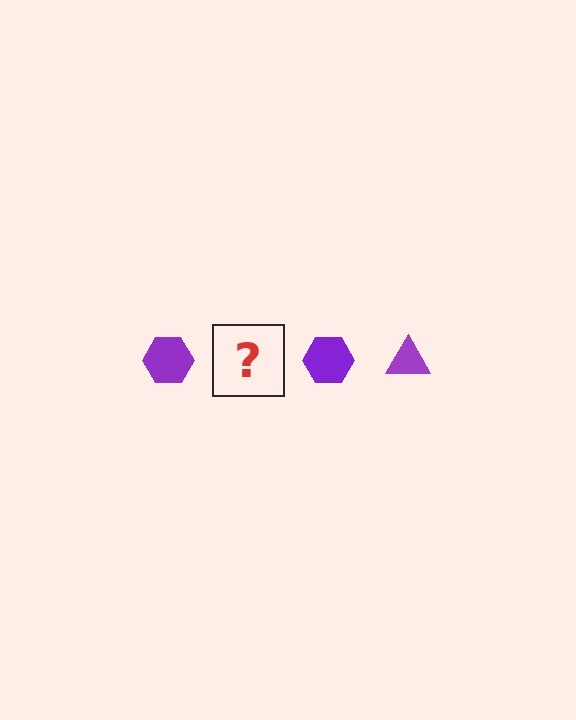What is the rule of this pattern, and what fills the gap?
The rule is that the pattern cycles through hexagon, triangle shapes in purple. The gap should be filled with a purple triangle.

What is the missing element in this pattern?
The missing element is a purple triangle.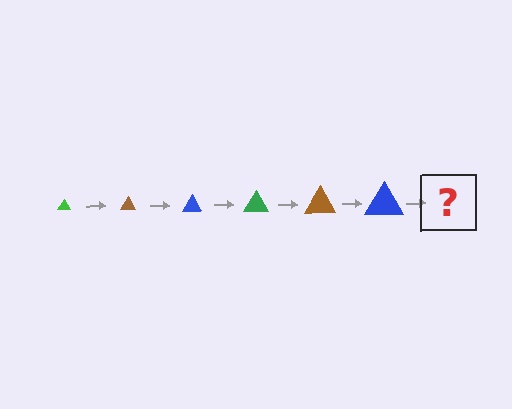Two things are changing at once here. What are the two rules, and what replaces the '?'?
The two rules are that the triangle grows larger each step and the color cycles through green, brown, and blue. The '?' should be a green triangle, larger than the previous one.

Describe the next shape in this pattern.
It should be a green triangle, larger than the previous one.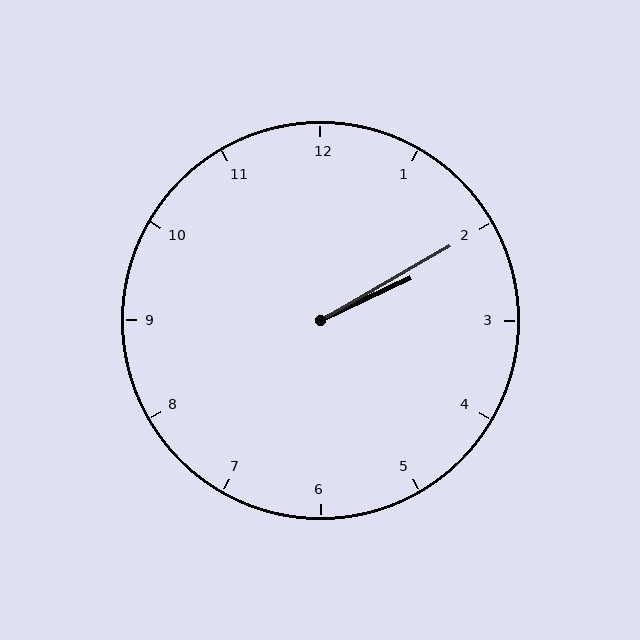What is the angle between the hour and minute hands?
Approximately 5 degrees.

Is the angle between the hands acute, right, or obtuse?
It is acute.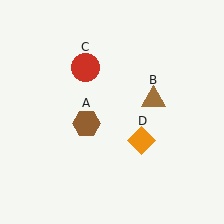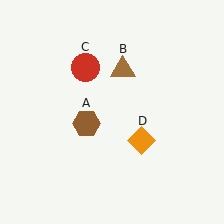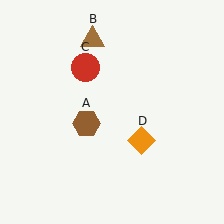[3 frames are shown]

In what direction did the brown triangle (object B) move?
The brown triangle (object B) moved up and to the left.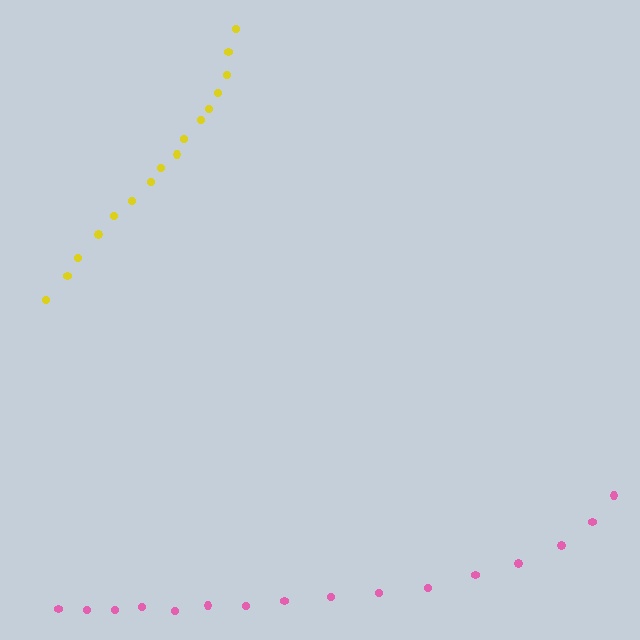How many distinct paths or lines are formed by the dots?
There are 2 distinct paths.